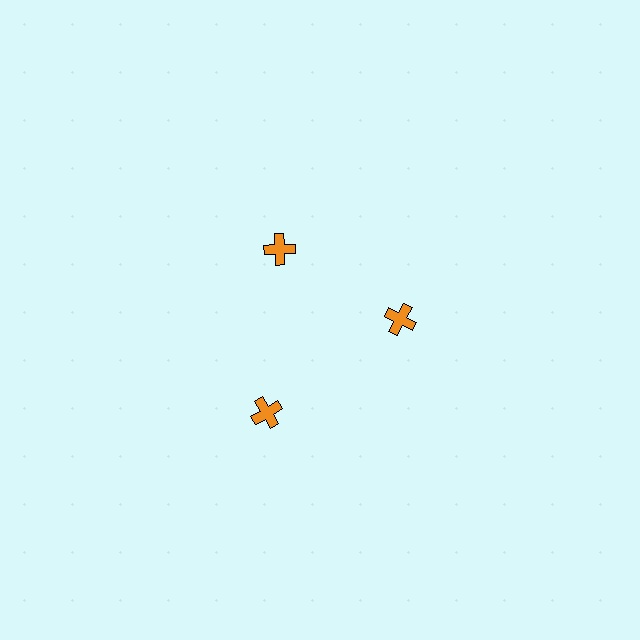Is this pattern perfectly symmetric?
No. The 3 orange crosses are arranged in a ring, but one element near the 7 o'clock position is pushed outward from the center, breaking the 3-fold rotational symmetry.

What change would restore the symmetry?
The symmetry would be restored by moving it inward, back onto the ring so that all 3 crosses sit at equal angles and equal distance from the center.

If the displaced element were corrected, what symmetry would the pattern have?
It would have 3-fold rotational symmetry — the pattern would map onto itself every 120 degrees.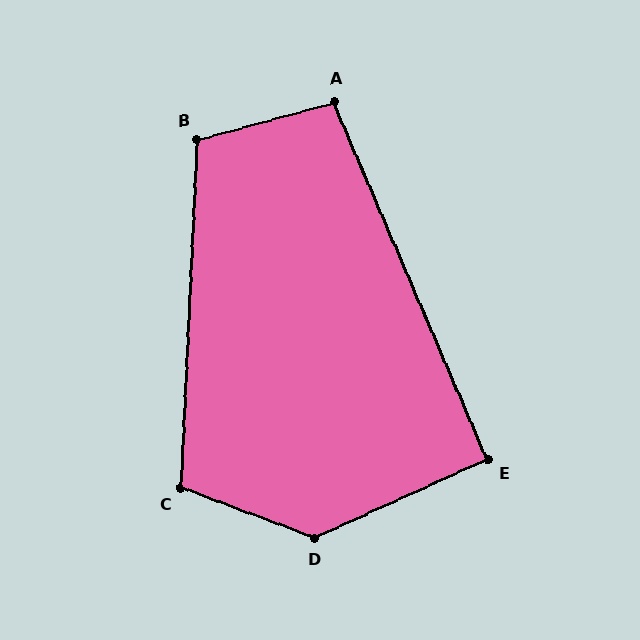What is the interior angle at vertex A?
Approximately 98 degrees (obtuse).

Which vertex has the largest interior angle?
D, at approximately 135 degrees.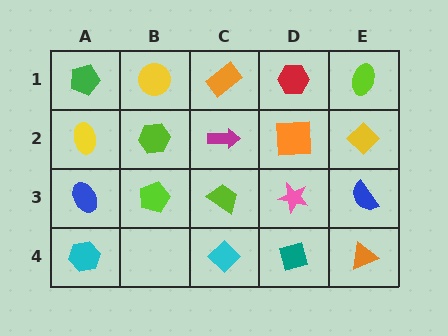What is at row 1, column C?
An orange rectangle.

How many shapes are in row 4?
4 shapes.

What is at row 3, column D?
A pink star.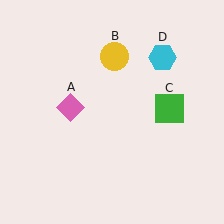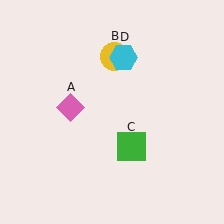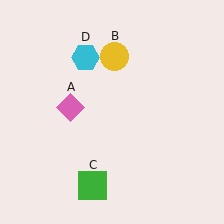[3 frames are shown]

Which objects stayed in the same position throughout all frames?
Pink diamond (object A) and yellow circle (object B) remained stationary.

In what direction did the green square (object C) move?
The green square (object C) moved down and to the left.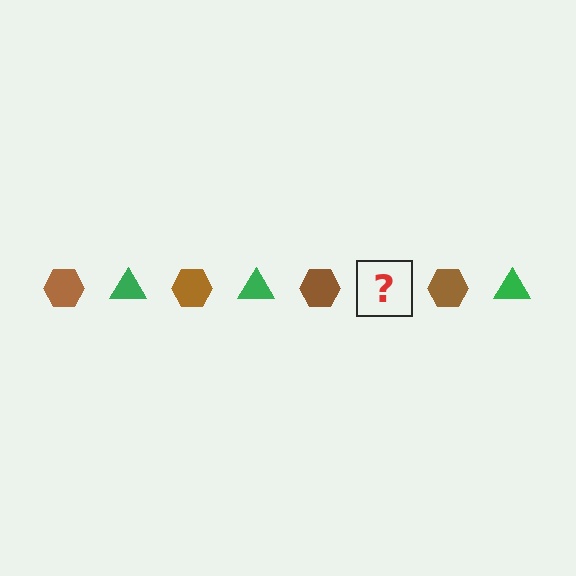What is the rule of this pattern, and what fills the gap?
The rule is that the pattern alternates between brown hexagon and green triangle. The gap should be filled with a green triangle.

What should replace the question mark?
The question mark should be replaced with a green triangle.